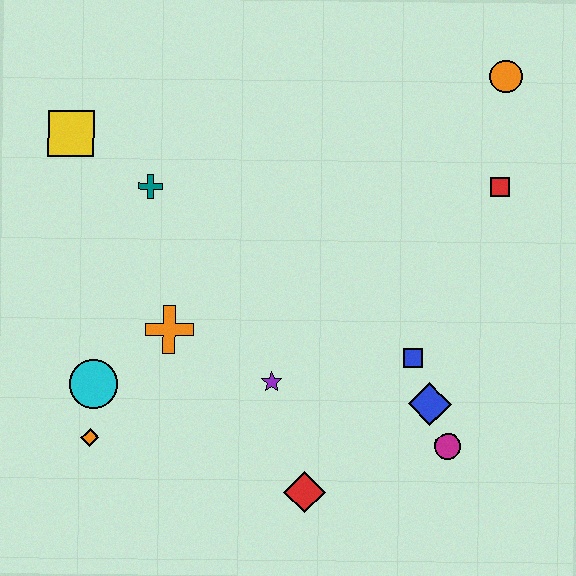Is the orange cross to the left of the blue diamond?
Yes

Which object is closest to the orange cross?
The cyan circle is closest to the orange cross.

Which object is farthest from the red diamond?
The orange circle is farthest from the red diamond.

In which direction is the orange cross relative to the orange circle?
The orange cross is to the left of the orange circle.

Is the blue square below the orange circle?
Yes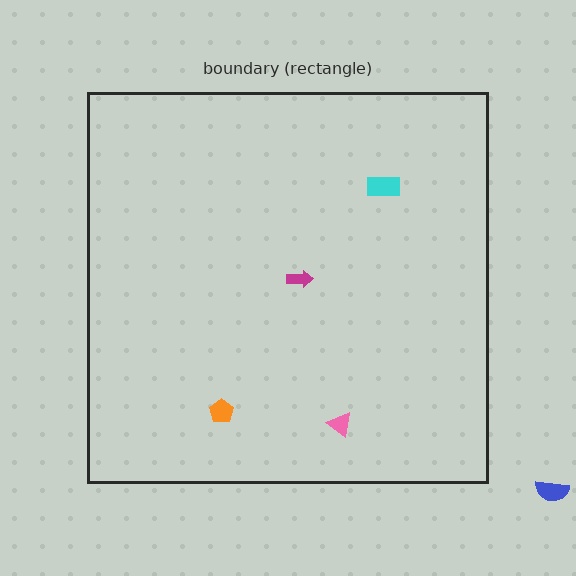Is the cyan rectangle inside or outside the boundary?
Inside.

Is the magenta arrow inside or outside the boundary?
Inside.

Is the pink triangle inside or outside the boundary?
Inside.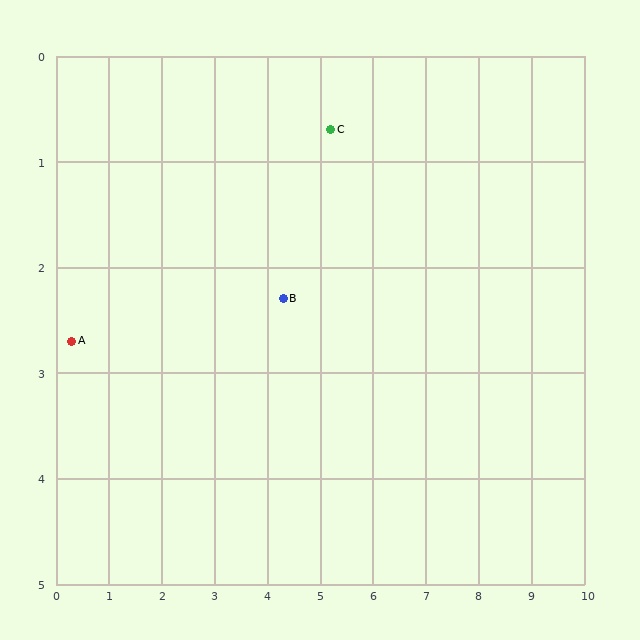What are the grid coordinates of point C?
Point C is at approximately (5.2, 0.7).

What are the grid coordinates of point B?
Point B is at approximately (4.3, 2.3).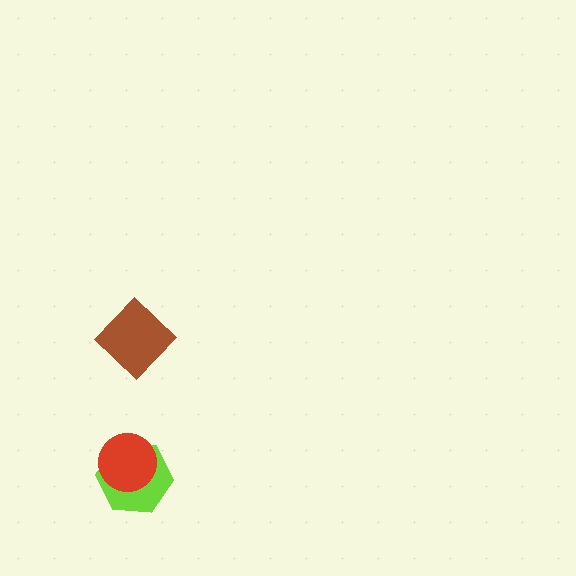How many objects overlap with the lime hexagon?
1 object overlaps with the lime hexagon.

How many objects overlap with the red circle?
1 object overlaps with the red circle.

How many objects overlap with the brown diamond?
0 objects overlap with the brown diamond.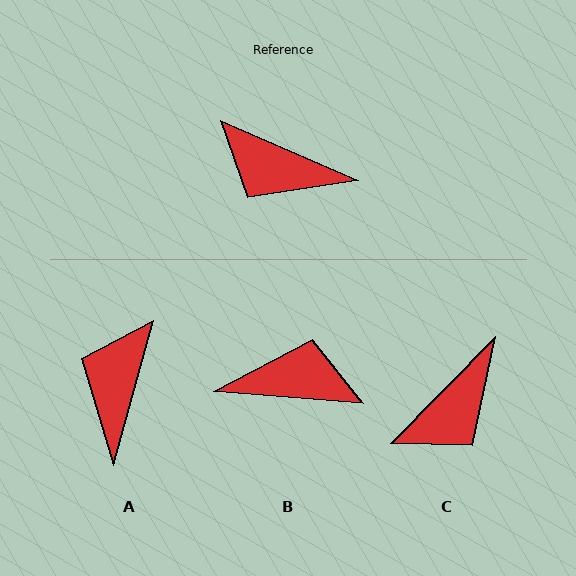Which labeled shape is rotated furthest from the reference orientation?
B, about 161 degrees away.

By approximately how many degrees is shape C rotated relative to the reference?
Approximately 69 degrees counter-clockwise.